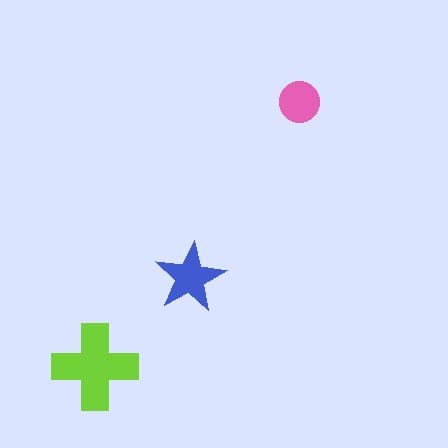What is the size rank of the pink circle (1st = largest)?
3rd.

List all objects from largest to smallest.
The lime cross, the blue star, the pink circle.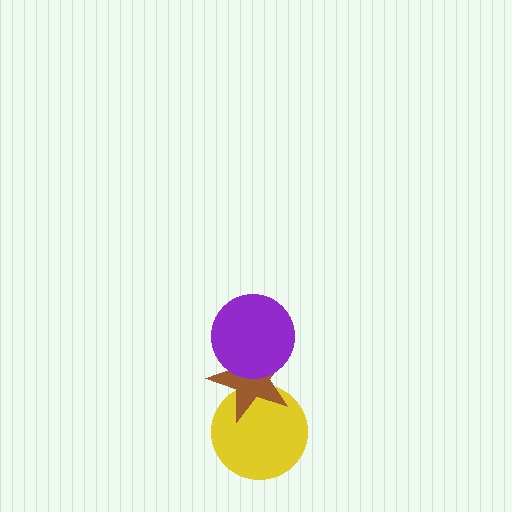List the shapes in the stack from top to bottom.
From top to bottom: the purple circle, the brown star, the yellow circle.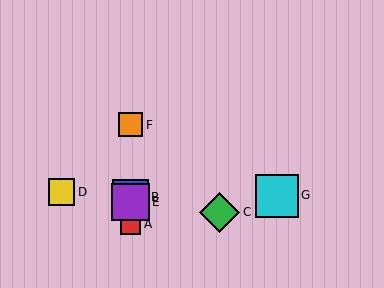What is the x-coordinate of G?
Object G is at x≈277.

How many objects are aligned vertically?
4 objects (A, B, E, F) are aligned vertically.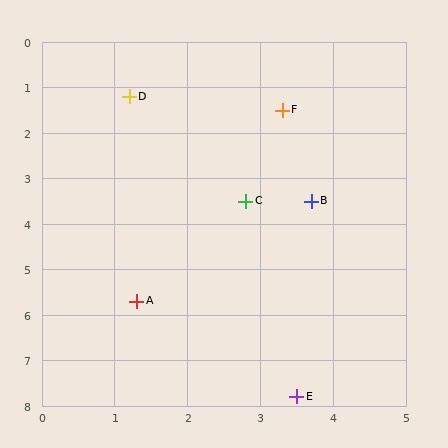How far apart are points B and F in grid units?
Points B and F are about 2.0 grid units apart.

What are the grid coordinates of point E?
Point E is at approximately (3.5, 7.8).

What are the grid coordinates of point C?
Point C is at approximately (2.8, 3.5).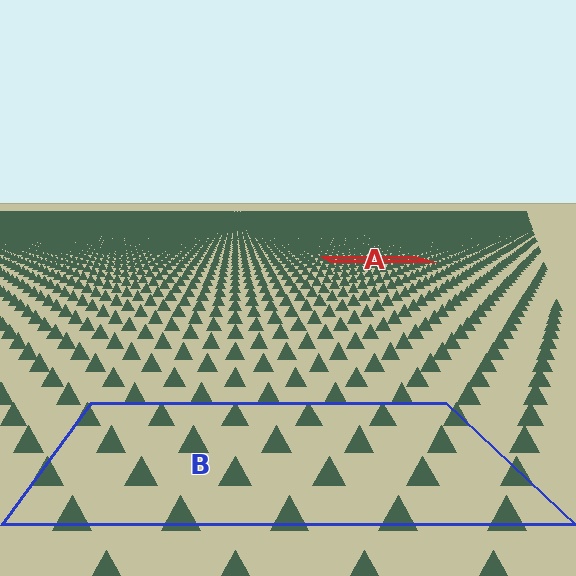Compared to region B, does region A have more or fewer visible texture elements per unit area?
Region A has more texture elements per unit area — they are packed more densely because it is farther away.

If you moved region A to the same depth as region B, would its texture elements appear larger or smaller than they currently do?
They would appear larger. At a closer depth, the same texture elements are projected at a bigger on-screen size.